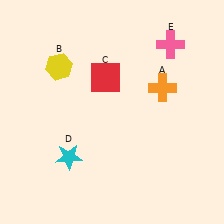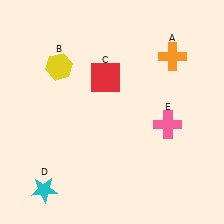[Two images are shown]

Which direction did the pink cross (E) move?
The pink cross (E) moved down.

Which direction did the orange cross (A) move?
The orange cross (A) moved up.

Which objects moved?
The objects that moved are: the orange cross (A), the cyan star (D), the pink cross (E).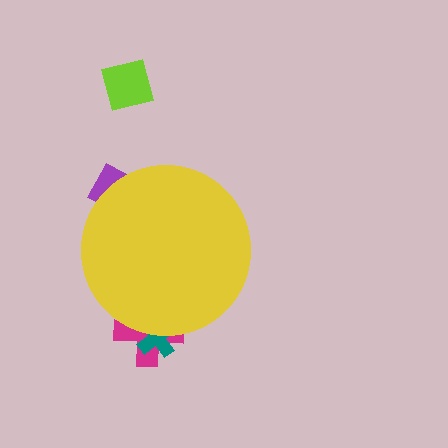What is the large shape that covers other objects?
A yellow circle.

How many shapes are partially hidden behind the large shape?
3 shapes are partially hidden.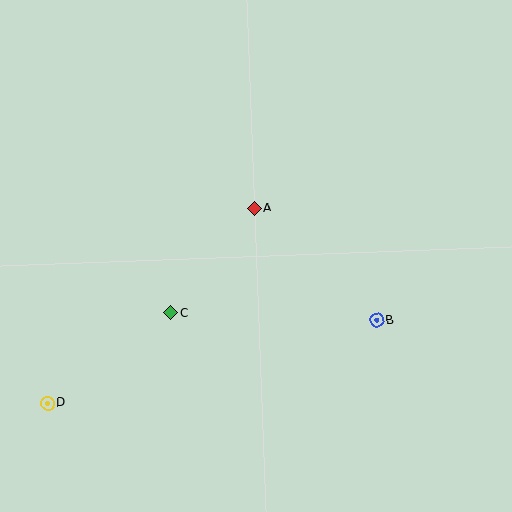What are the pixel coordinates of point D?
Point D is at (48, 403).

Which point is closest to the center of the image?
Point A at (255, 208) is closest to the center.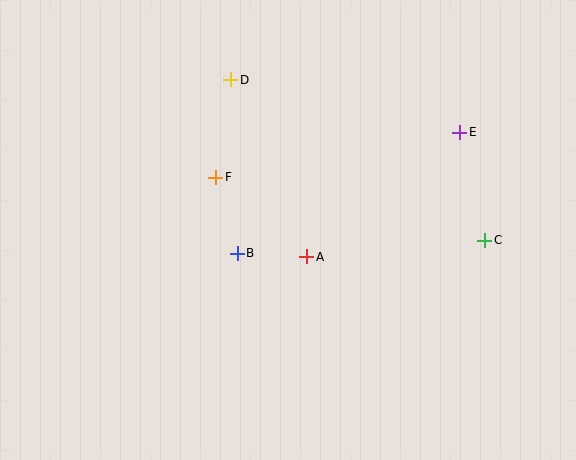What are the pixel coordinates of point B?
Point B is at (237, 253).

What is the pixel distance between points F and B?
The distance between F and B is 79 pixels.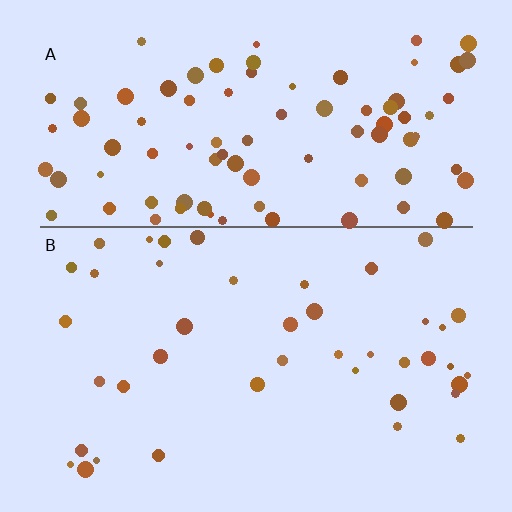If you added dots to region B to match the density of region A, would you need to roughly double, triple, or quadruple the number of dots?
Approximately double.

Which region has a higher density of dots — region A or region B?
A (the top).